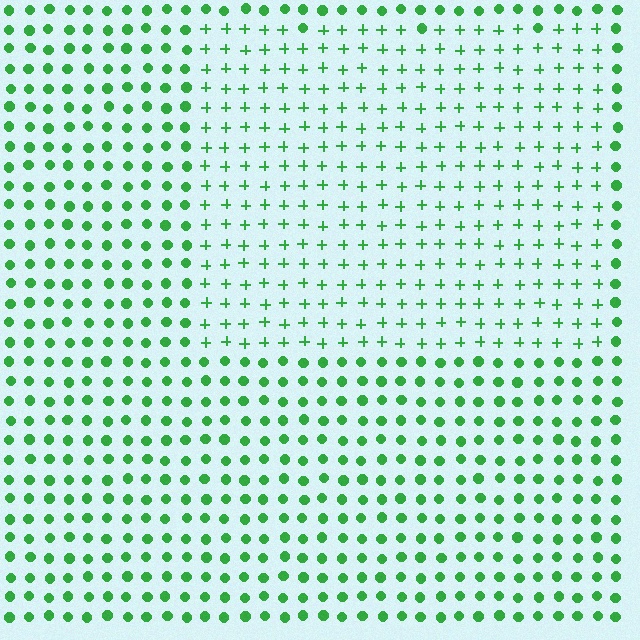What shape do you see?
I see a rectangle.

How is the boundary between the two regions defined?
The boundary is defined by a change in element shape: plus signs inside vs. circles outside. All elements share the same color and spacing.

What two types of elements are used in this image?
The image uses plus signs inside the rectangle region and circles outside it.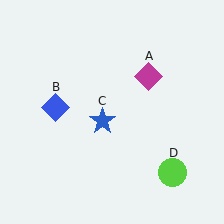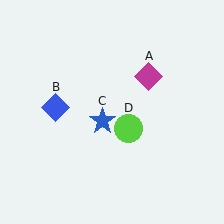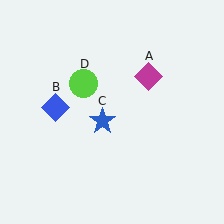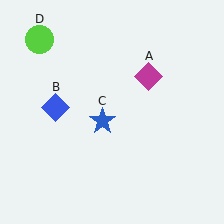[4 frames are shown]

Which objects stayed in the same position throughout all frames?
Magenta diamond (object A) and blue diamond (object B) and blue star (object C) remained stationary.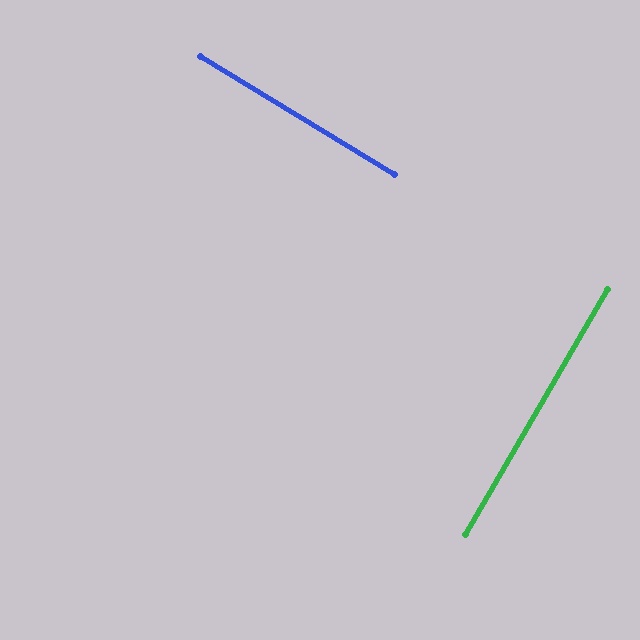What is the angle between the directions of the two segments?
Approximately 89 degrees.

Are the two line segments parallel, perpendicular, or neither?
Perpendicular — they meet at approximately 89°.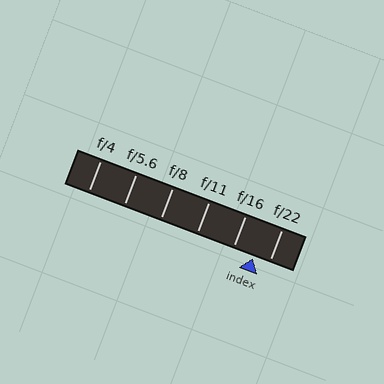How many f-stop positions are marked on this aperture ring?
There are 6 f-stop positions marked.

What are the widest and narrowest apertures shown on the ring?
The widest aperture shown is f/4 and the narrowest is f/22.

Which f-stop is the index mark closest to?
The index mark is closest to f/22.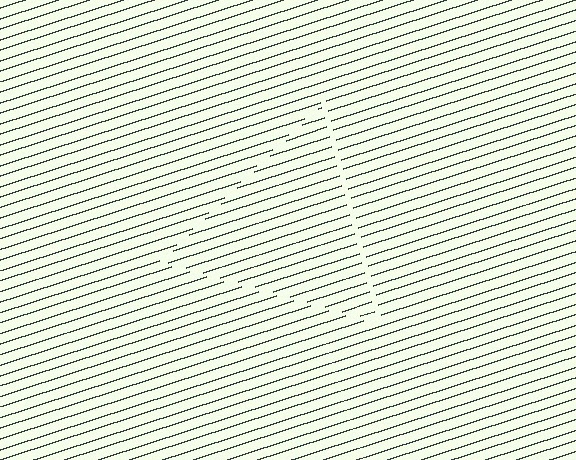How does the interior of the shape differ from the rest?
The interior of the shape contains the same grating, shifted by half a period — the contour is defined by the phase discontinuity where line-ends from the inner and outer gratings abut.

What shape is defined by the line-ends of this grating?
An illusory triangle. The interior of the shape contains the same grating, shifted by half a period — the contour is defined by the phase discontinuity where line-ends from the inner and outer gratings abut.